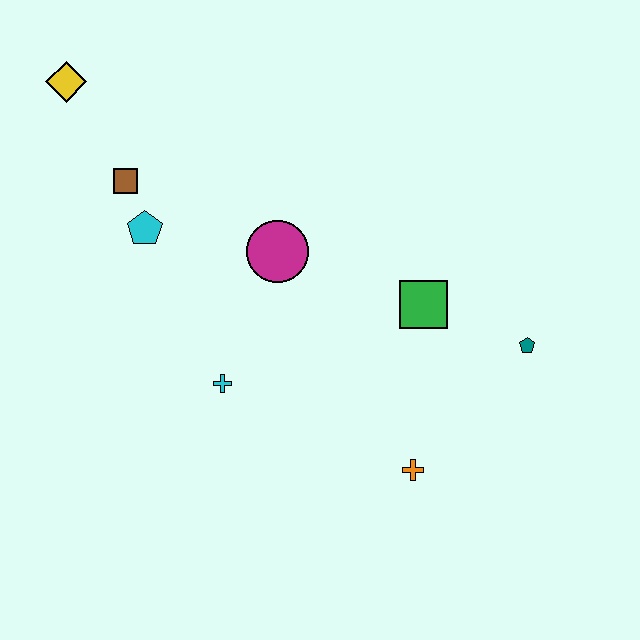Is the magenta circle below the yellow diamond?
Yes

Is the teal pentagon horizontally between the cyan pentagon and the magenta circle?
No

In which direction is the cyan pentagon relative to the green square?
The cyan pentagon is to the left of the green square.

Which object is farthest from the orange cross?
The yellow diamond is farthest from the orange cross.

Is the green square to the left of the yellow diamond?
No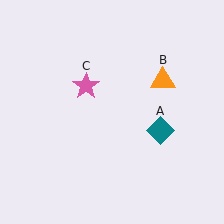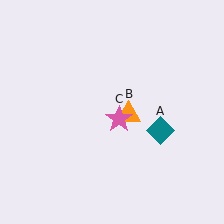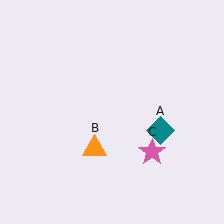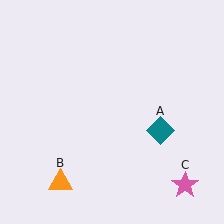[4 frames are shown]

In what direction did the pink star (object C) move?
The pink star (object C) moved down and to the right.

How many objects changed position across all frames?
2 objects changed position: orange triangle (object B), pink star (object C).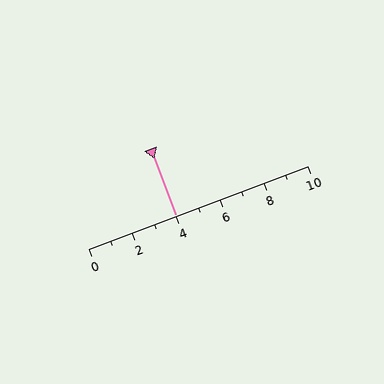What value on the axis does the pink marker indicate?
The marker indicates approximately 4.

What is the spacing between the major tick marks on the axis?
The major ticks are spaced 2 apart.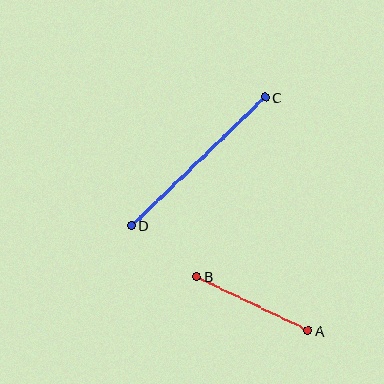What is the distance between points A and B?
The distance is approximately 124 pixels.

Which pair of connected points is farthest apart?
Points C and D are farthest apart.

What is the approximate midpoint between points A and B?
The midpoint is at approximately (252, 304) pixels.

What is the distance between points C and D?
The distance is approximately 185 pixels.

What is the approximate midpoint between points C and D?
The midpoint is at approximately (198, 161) pixels.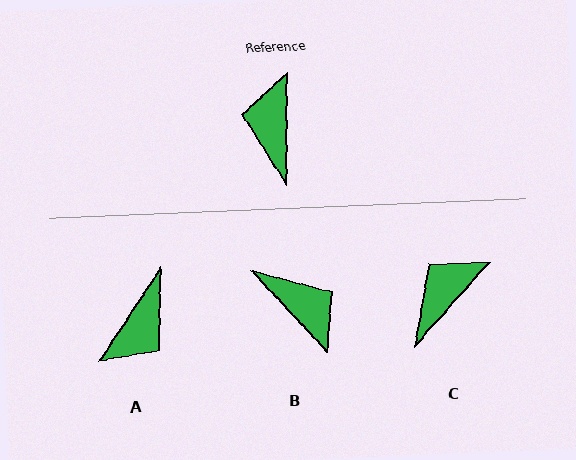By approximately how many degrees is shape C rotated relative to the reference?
Approximately 42 degrees clockwise.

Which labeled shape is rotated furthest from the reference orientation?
A, about 147 degrees away.